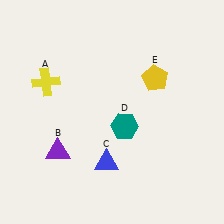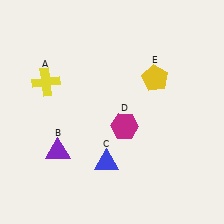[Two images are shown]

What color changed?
The hexagon (D) changed from teal in Image 1 to magenta in Image 2.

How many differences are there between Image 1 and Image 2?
There is 1 difference between the two images.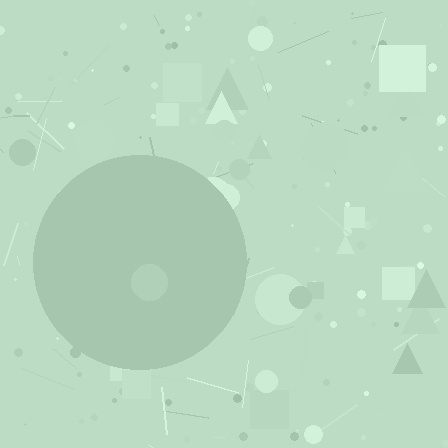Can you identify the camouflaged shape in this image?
The camouflaged shape is a circle.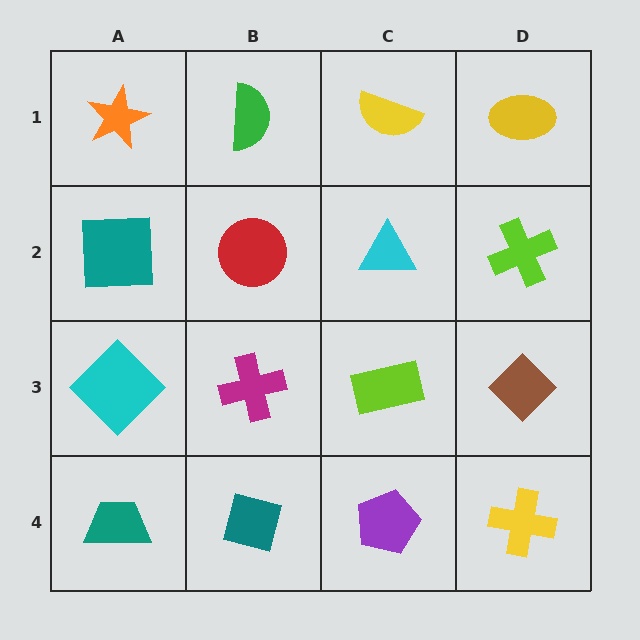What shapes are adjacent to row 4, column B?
A magenta cross (row 3, column B), a teal trapezoid (row 4, column A), a purple pentagon (row 4, column C).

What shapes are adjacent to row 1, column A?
A teal square (row 2, column A), a green semicircle (row 1, column B).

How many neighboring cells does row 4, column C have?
3.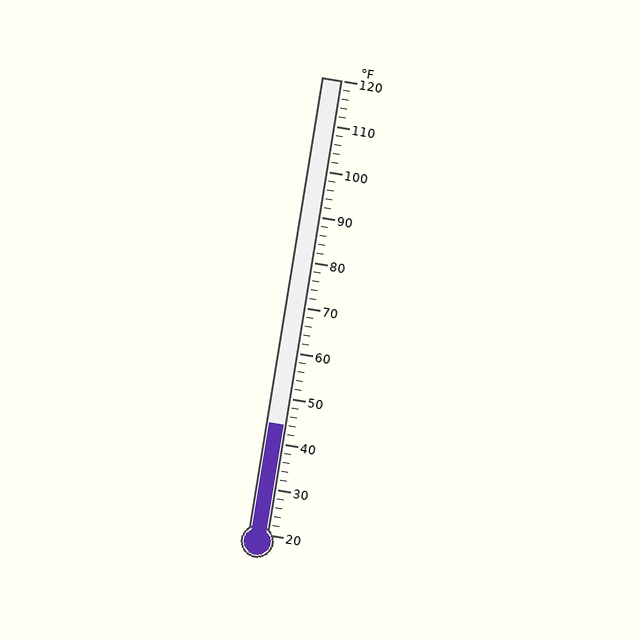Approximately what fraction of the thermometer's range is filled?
The thermometer is filled to approximately 25% of its range.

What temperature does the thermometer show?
The thermometer shows approximately 44°F.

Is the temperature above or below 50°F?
The temperature is below 50°F.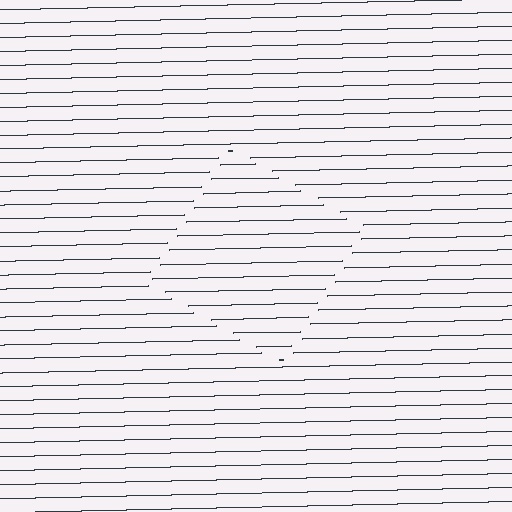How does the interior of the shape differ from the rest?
The interior of the shape contains the same grating, shifted by half a period — the contour is defined by the phase discontinuity where line-ends from the inner and outer gratings abut.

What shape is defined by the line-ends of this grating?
An illusory square. The interior of the shape contains the same grating, shifted by half a period — the contour is defined by the phase discontinuity where line-ends from the inner and outer gratings abut.